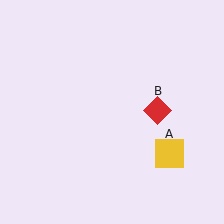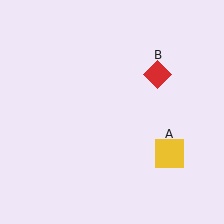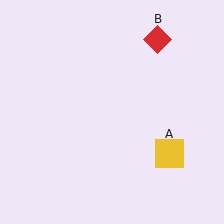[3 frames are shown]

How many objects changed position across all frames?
1 object changed position: red diamond (object B).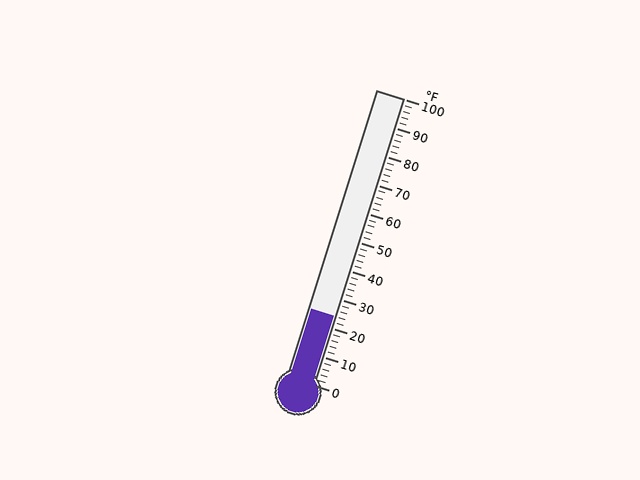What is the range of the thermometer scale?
The thermometer scale ranges from 0°F to 100°F.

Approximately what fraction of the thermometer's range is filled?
The thermometer is filled to approximately 25% of its range.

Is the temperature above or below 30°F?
The temperature is below 30°F.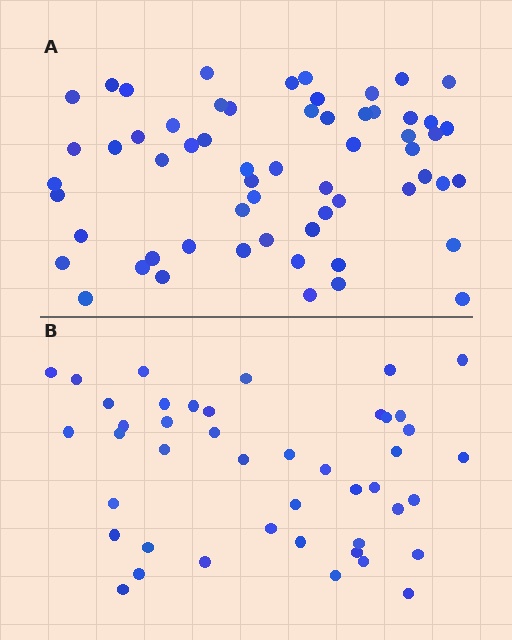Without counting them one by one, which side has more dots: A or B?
Region A (the top region) has more dots.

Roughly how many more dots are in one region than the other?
Region A has approximately 15 more dots than region B.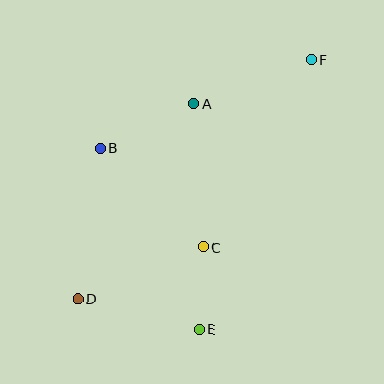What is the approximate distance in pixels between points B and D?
The distance between B and D is approximately 152 pixels.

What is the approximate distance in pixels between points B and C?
The distance between B and C is approximately 142 pixels.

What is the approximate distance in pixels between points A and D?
The distance between A and D is approximately 226 pixels.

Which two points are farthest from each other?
Points D and F are farthest from each other.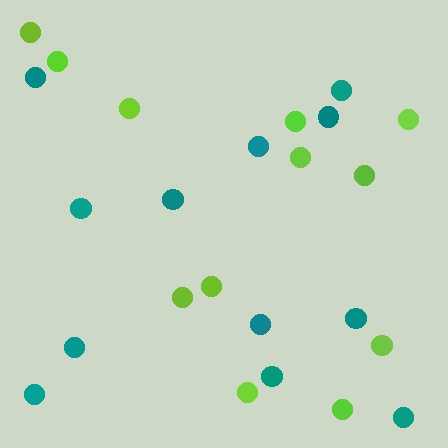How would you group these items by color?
There are 2 groups: one group of lime circles (12) and one group of teal circles (12).